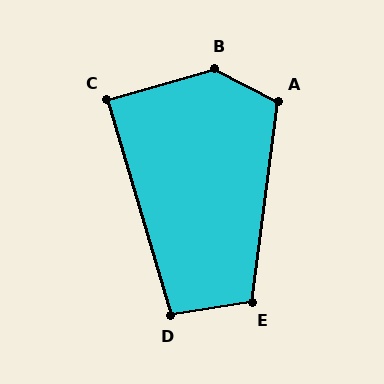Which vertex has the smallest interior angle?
C, at approximately 90 degrees.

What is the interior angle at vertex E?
Approximately 107 degrees (obtuse).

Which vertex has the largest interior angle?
B, at approximately 137 degrees.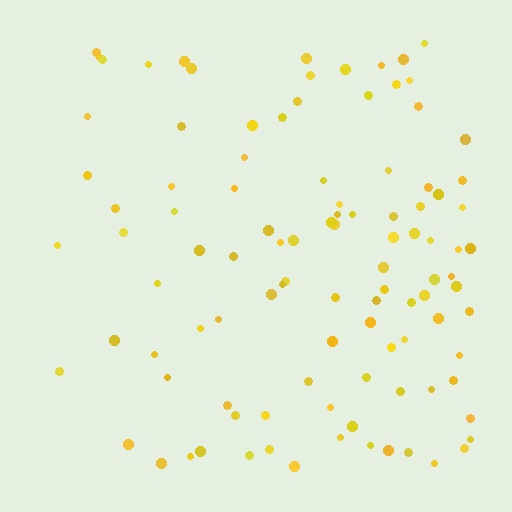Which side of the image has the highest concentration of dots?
The right.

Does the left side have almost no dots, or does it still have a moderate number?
Still a moderate number, just noticeably fewer than the right.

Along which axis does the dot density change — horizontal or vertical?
Horizontal.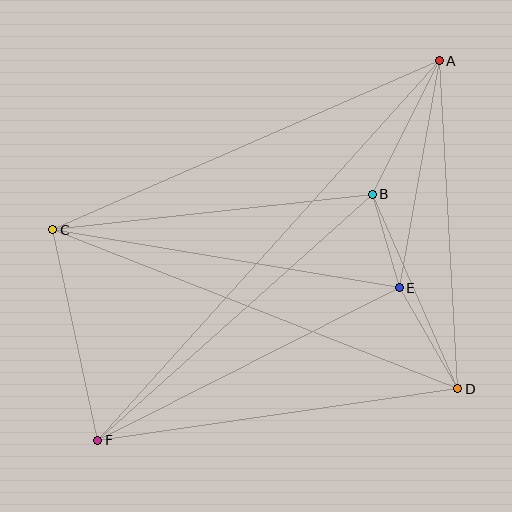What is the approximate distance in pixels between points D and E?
The distance between D and E is approximately 116 pixels.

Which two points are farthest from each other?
Points A and F are farthest from each other.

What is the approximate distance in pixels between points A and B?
The distance between A and B is approximately 150 pixels.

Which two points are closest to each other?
Points B and E are closest to each other.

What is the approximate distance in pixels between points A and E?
The distance between A and E is approximately 231 pixels.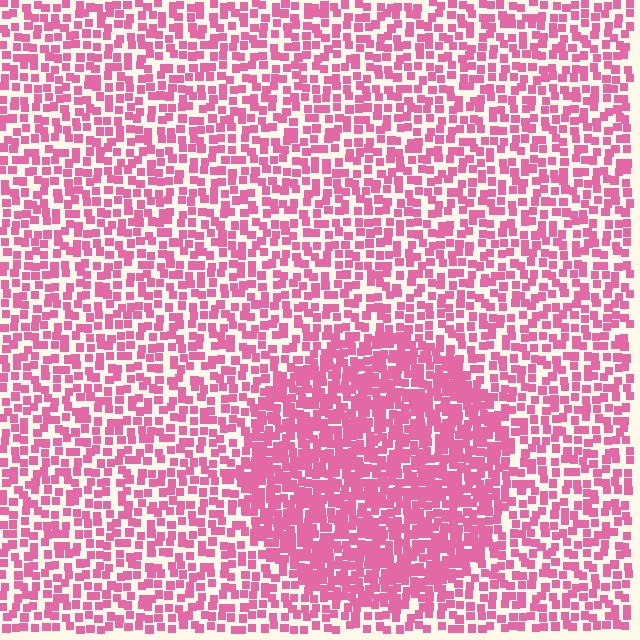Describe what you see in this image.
The image contains small pink elements arranged at two different densities. A circle-shaped region is visible where the elements are more densely packed than the surrounding area.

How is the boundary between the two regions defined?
The boundary is defined by a change in element density (approximately 1.9x ratio). All elements are the same color, size, and shape.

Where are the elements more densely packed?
The elements are more densely packed inside the circle boundary.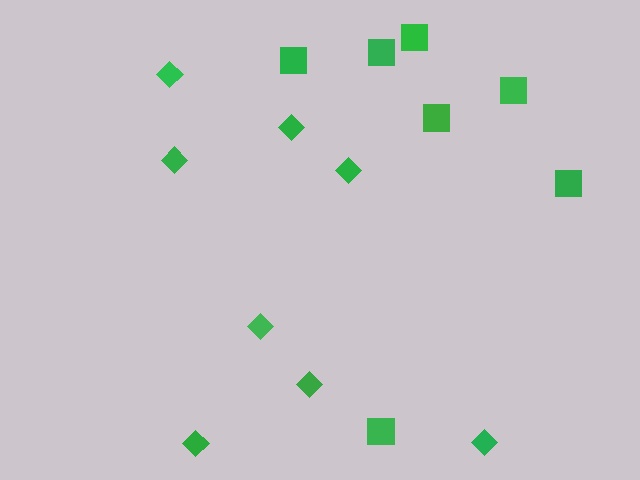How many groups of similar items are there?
There are 2 groups: one group of diamonds (8) and one group of squares (7).